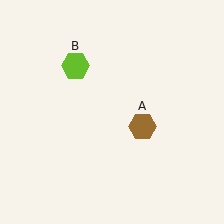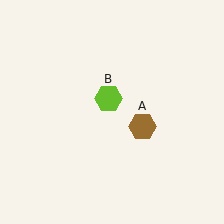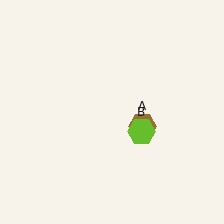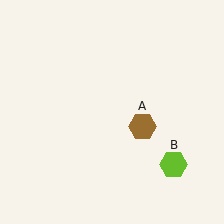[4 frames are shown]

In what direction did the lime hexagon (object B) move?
The lime hexagon (object B) moved down and to the right.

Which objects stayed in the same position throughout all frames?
Brown hexagon (object A) remained stationary.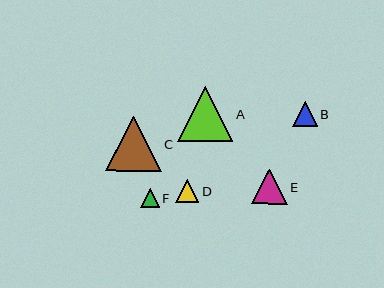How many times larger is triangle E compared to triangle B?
Triangle E is approximately 1.5 times the size of triangle B.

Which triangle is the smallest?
Triangle F is the smallest with a size of approximately 19 pixels.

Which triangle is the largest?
Triangle A is the largest with a size of approximately 55 pixels.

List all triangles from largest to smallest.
From largest to smallest: A, C, E, B, D, F.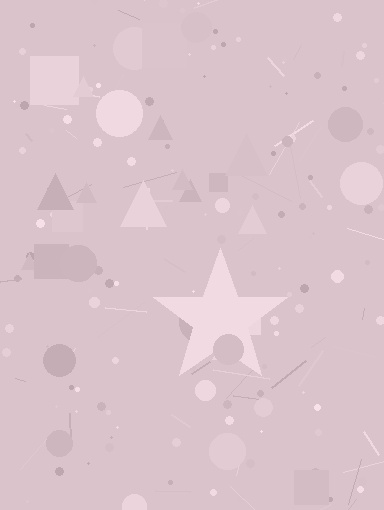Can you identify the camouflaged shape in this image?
The camouflaged shape is a star.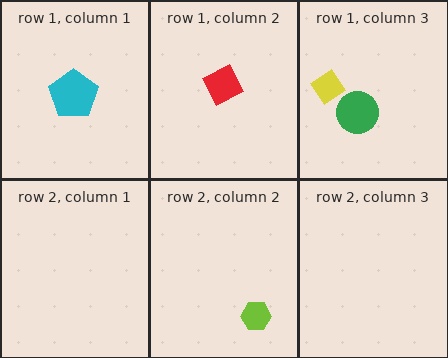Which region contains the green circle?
The row 1, column 3 region.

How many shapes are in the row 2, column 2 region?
1.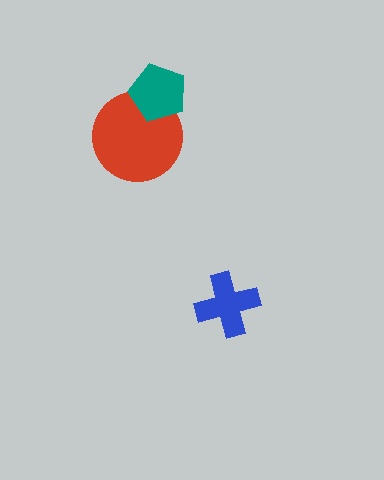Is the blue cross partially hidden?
No, no other shape covers it.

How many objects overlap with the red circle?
1 object overlaps with the red circle.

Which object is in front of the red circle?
The teal pentagon is in front of the red circle.